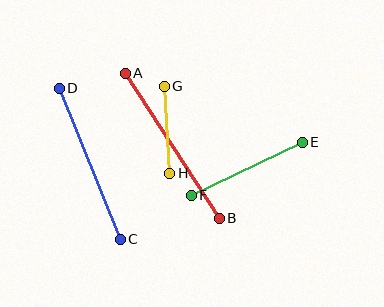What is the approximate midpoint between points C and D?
The midpoint is at approximately (90, 164) pixels.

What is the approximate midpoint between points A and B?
The midpoint is at approximately (172, 146) pixels.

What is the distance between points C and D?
The distance is approximately 163 pixels.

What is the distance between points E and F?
The distance is approximately 123 pixels.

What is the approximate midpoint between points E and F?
The midpoint is at approximately (247, 169) pixels.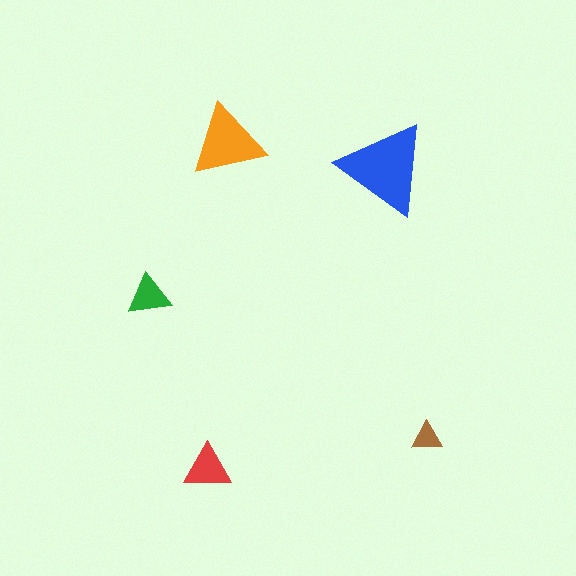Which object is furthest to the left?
The green triangle is leftmost.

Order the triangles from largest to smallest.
the blue one, the orange one, the red one, the green one, the brown one.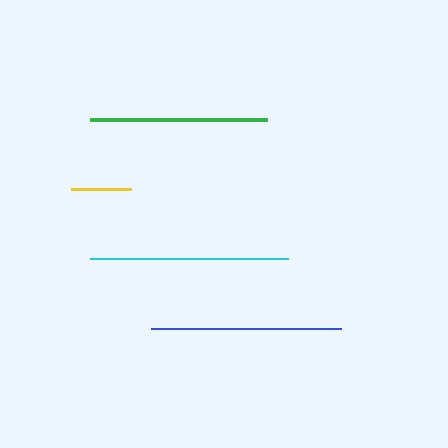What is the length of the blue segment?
The blue segment is approximately 191 pixels long.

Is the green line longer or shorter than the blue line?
The blue line is longer than the green line.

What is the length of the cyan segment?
The cyan segment is approximately 198 pixels long.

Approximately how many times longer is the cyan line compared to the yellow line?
The cyan line is approximately 3.3 times the length of the yellow line.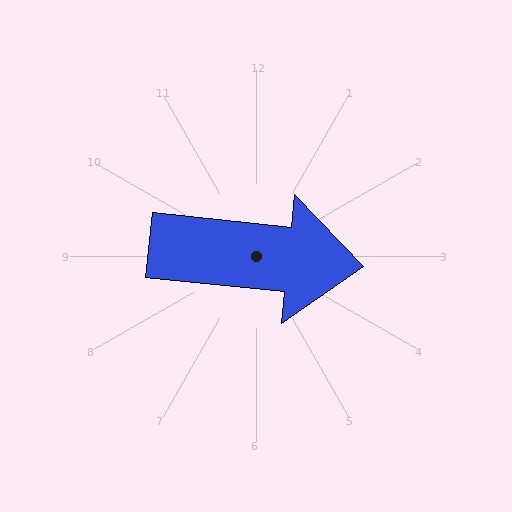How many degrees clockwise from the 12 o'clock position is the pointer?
Approximately 96 degrees.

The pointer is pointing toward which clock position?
Roughly 3 o'clock.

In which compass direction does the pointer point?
East.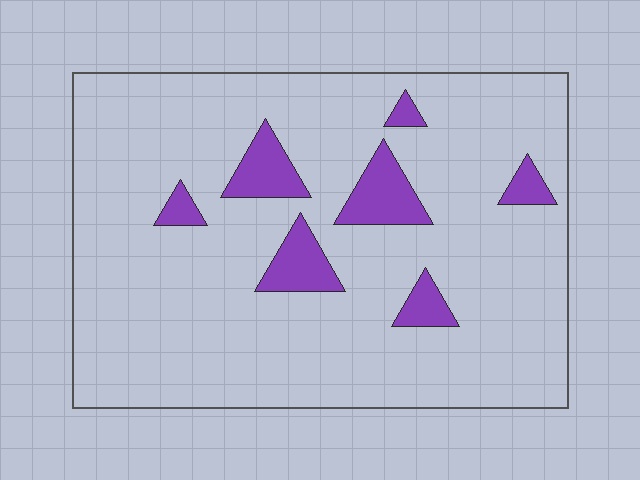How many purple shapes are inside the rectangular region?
7.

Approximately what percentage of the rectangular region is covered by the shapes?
Approximately 10%.